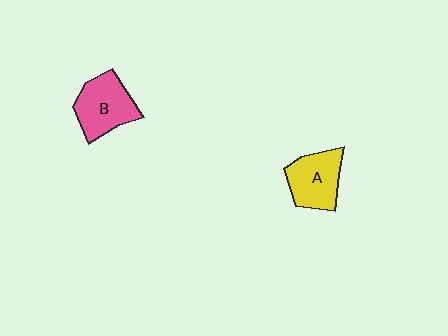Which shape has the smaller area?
Shape A (yellow).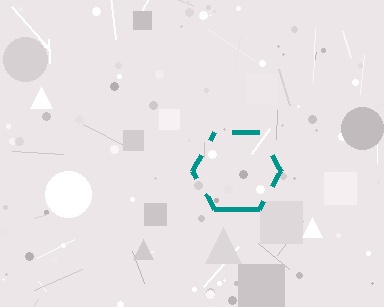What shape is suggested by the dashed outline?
The dashed outline suggests a hexagon.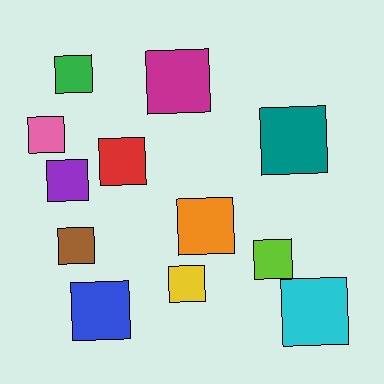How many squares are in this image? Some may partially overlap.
There are 12 squares.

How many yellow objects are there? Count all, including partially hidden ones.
There is 1 yellow object.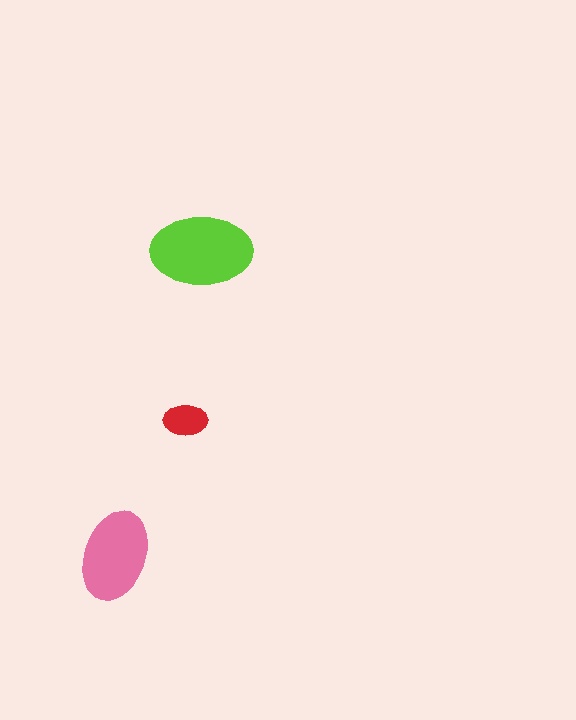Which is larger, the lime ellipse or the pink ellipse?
The lime one.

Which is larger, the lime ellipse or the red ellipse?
The lime one.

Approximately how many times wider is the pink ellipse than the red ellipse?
About 2 times wider.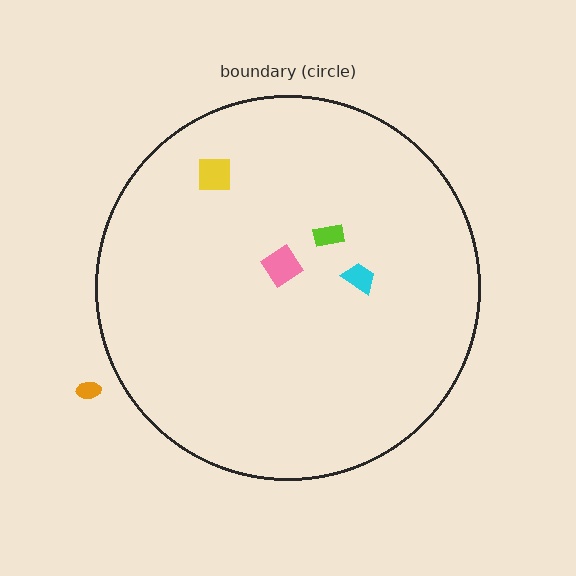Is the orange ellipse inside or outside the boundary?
Outside.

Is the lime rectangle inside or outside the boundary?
Inside.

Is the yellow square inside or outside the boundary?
Inside.